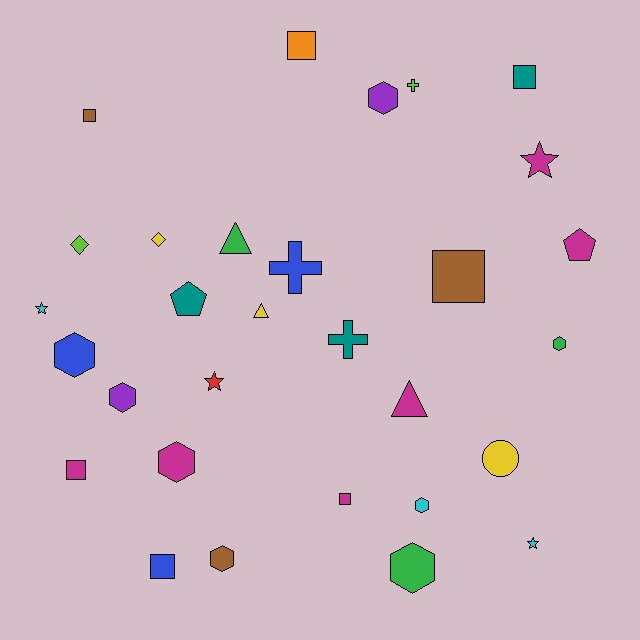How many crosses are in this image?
There are 3 crosses.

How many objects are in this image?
There are 30 objects.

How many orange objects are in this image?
There is 1 orange object.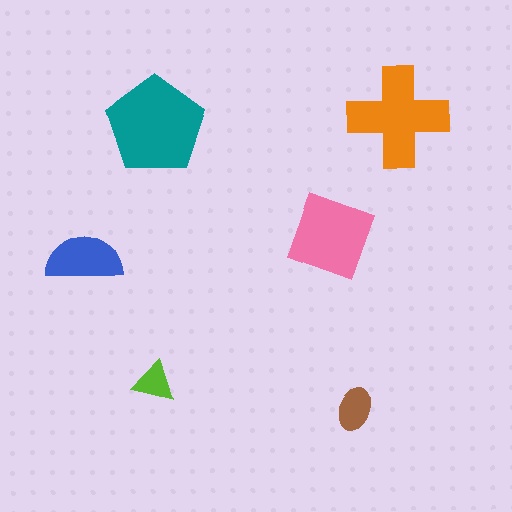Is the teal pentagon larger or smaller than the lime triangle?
Larger.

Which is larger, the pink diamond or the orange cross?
The orange cross.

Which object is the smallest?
The lime triangle.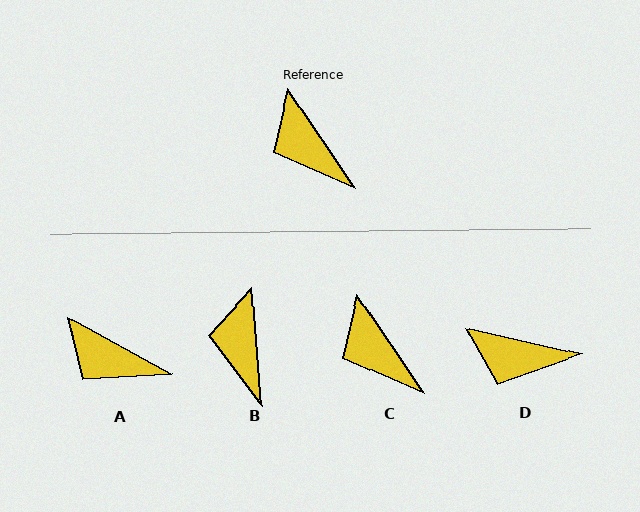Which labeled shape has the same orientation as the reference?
C.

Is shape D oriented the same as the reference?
No, it is off by about 43 degrees.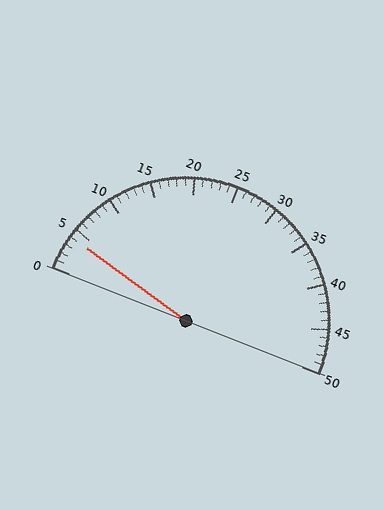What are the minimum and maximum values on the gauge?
The gauge ranges from 0 to 50.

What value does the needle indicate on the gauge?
The needle indicates approximately 4.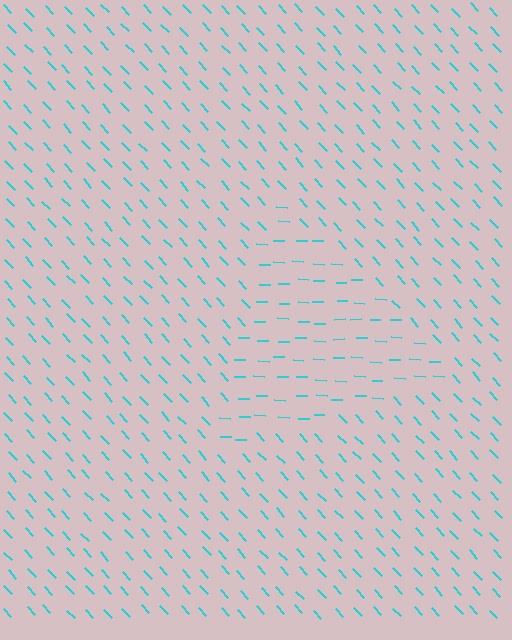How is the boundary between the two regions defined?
The boundary is defined purely by a change in line orientation (approximately 45 degrees difference). All lines are the same color and thickness.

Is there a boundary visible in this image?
Yes, there is a texture boundary formed by a change in line orientation.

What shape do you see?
I see a triangle.